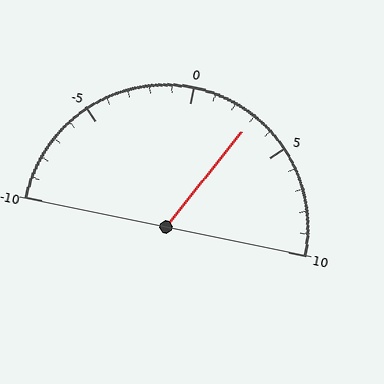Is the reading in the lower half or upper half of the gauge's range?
The reading is in the upper half of the range (-10 to 10).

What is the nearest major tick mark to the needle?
The nearest major tick mark is 5.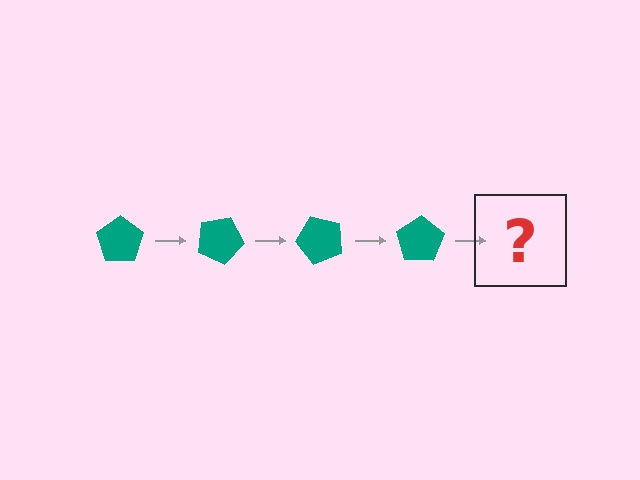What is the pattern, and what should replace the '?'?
The pattern is that the pentagon rotates 25 degrees each step. The '?' should be a teal pentagon rotated 100 degrees.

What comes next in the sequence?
The next element should be a teal pentagon rotated 100 degrees.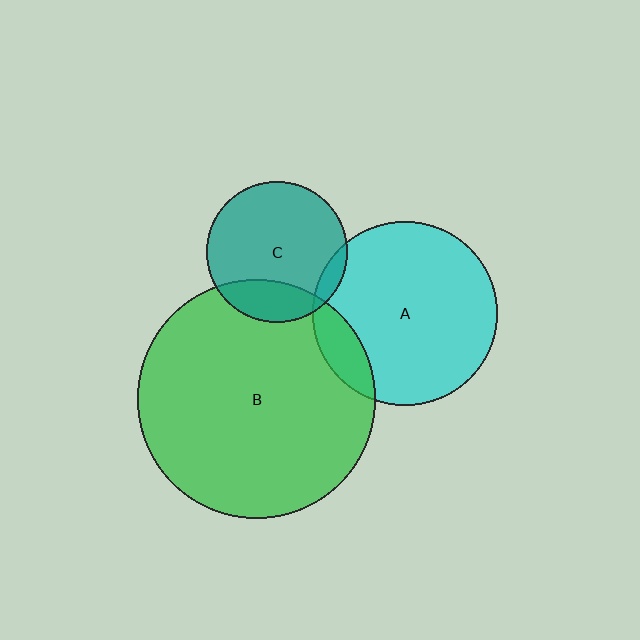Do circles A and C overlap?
Yes.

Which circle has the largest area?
Circle B (green).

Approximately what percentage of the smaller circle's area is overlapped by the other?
Approximately 5%.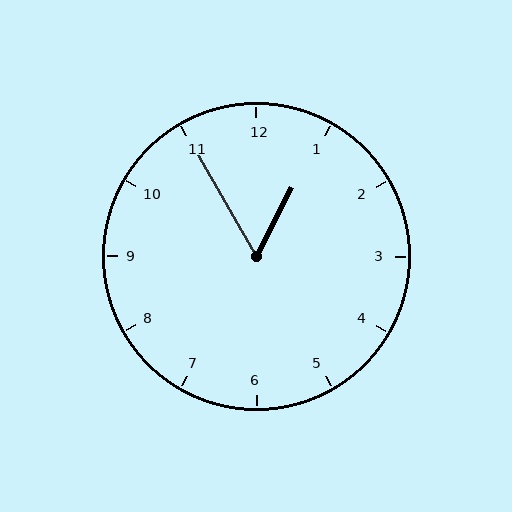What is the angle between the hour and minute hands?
Approximately 58 degrees.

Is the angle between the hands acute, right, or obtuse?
It is acute.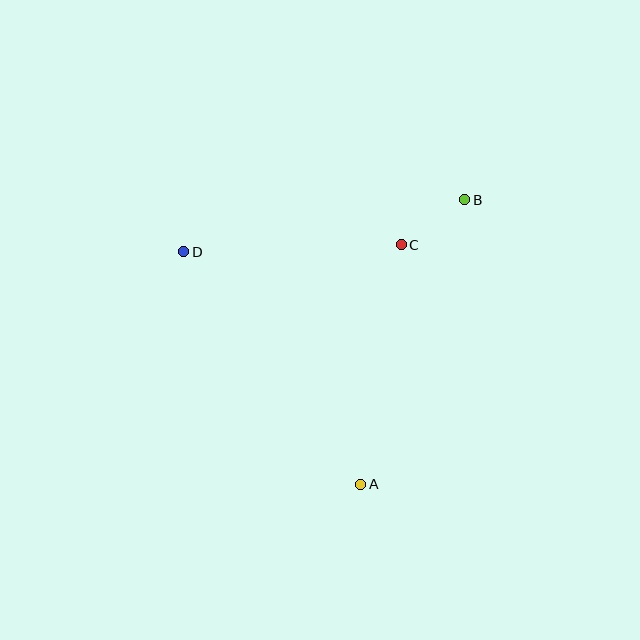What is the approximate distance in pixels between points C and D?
The distance between C and D is approximately 218 pixels.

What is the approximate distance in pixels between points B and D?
The distance between B and D is approximately 286 pixels.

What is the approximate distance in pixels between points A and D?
The distance between A and D is approximately 292 pixels.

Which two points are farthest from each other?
Points A and B are farthest from each other.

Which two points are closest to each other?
Points B and C are closest to each other.